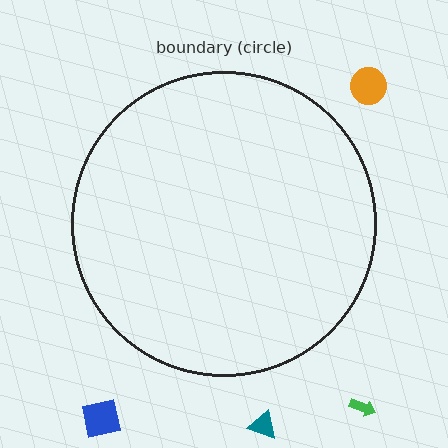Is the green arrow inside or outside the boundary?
Outside.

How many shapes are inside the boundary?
0 inside, 4 outside.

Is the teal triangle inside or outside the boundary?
Outside.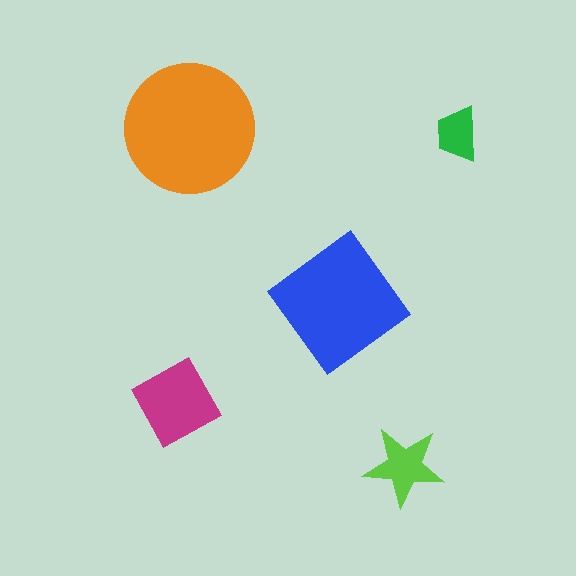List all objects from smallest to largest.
The green trapezoid, the lime star, the magenta diamond, the blue diamond, the orange circle.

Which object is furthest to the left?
The magenta diamond is leftmost.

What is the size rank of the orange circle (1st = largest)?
1st.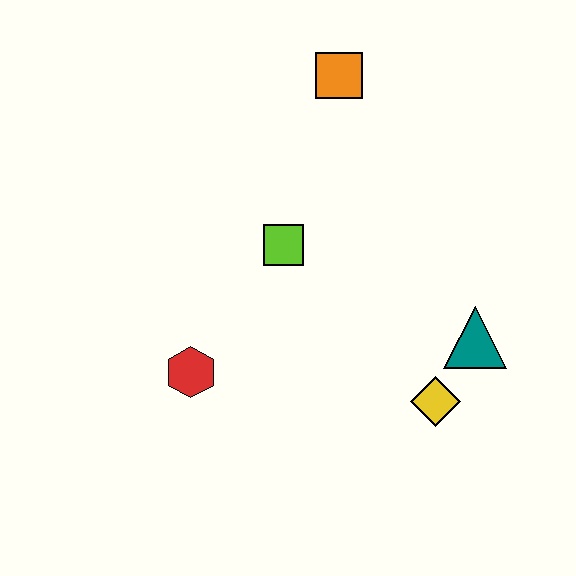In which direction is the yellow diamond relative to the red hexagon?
The yellow diamond is to the right of the red hexagon.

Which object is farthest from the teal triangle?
The orange square is farthest from the teal triangle.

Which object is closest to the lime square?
The red hexagon is closest to the lime square.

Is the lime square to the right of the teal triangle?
No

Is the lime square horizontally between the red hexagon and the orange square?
Yes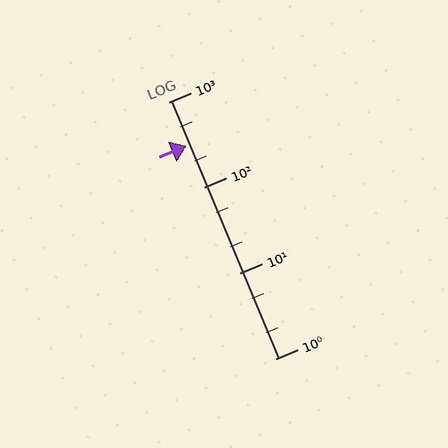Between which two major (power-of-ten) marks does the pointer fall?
The pointer is between 100 and 1000.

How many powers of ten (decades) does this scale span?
The scale spans 3 decades, from 1 to 1000.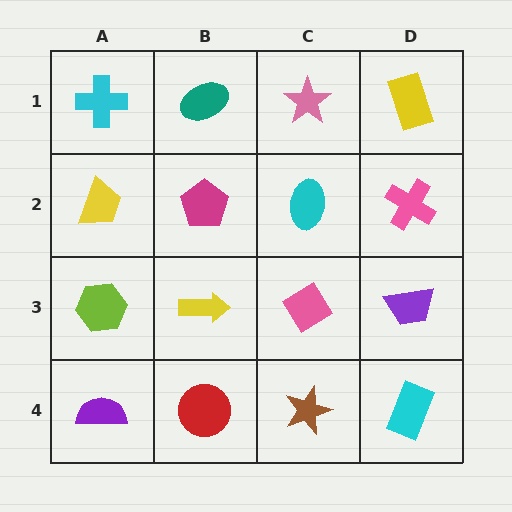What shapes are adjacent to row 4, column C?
A pink diamond (row 3, column C), a red circle (row 4, column B), a cyan rectangle (row 4, column D).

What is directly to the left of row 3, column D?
A pink diamond.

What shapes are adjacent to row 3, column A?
A yellow trapezoid (row 2, column A), a purple semicircle (row 4, column A), a yellow arrow (row 3, column B).